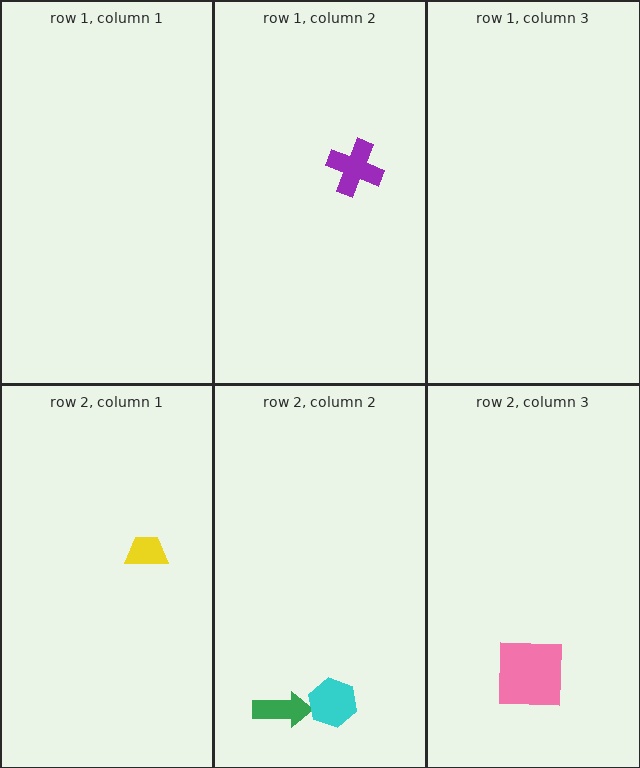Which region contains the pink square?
The row 2, column 3 region.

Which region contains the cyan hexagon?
The row 2, column 2 region.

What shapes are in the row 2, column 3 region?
The pink square.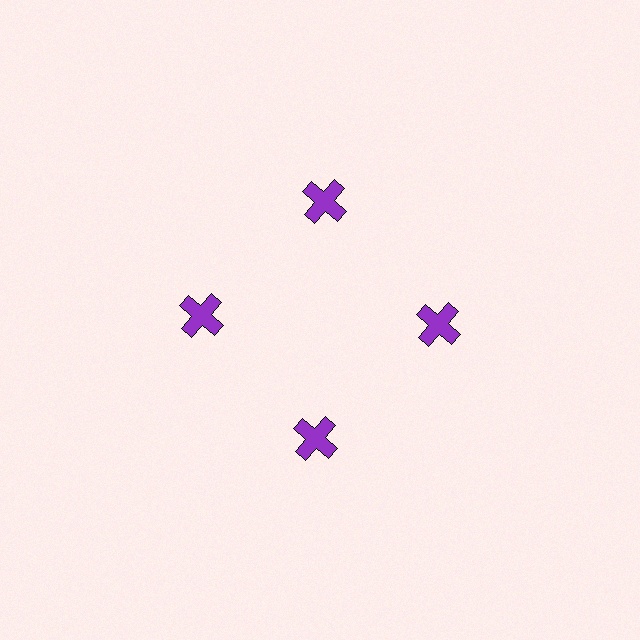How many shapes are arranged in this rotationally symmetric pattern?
There are 4 shapes, arranged in 4 groups of 1.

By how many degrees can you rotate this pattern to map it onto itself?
The pattern maps onto itself every 90 degrees of rotation.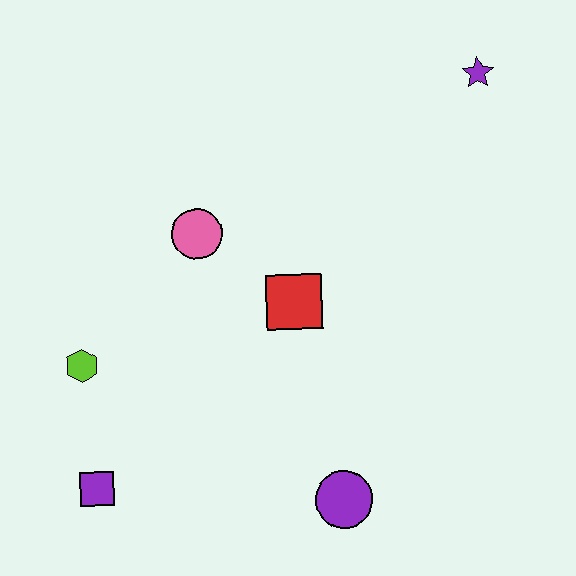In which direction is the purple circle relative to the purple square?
The purple circle is to the right of the purple square.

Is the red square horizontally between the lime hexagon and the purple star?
Yes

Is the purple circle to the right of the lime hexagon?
Yes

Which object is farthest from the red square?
The purple star is farthest from the red square.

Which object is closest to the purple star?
The red square is closest to the purple star.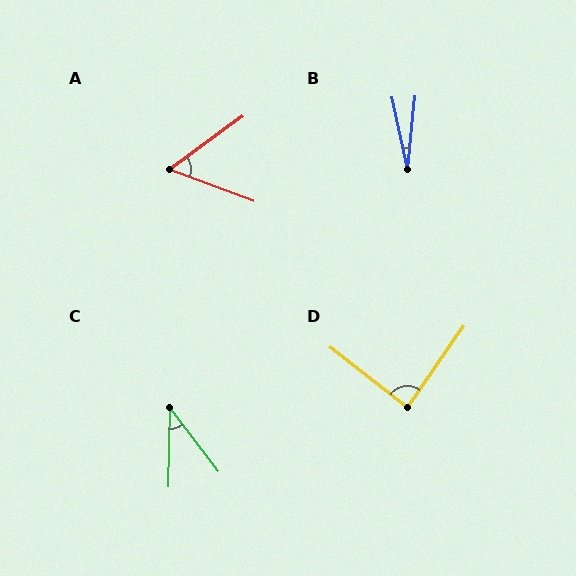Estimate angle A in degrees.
Approximately 56 degrees.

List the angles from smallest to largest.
B (17°), C (38°), A (56°), D (87°).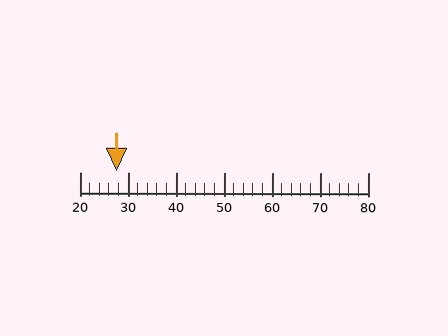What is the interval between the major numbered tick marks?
The major tick marks are spaced 10 units apart.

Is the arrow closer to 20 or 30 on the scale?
The arrow is closer to 30.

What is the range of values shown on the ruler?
The ruler shows values from 20 to 80.